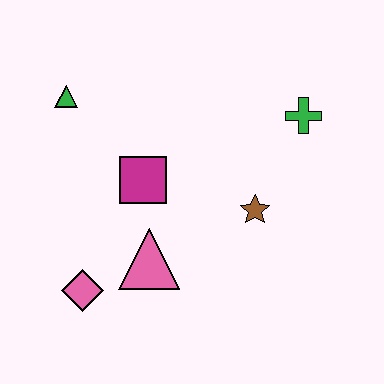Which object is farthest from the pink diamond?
The green cross is farthest from the pink diamond.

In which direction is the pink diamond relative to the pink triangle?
The pink diamond is to the left of the pink triangle.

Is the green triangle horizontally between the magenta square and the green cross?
No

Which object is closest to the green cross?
The brown star is closest to the green cross.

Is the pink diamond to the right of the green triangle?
Yes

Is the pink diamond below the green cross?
Yes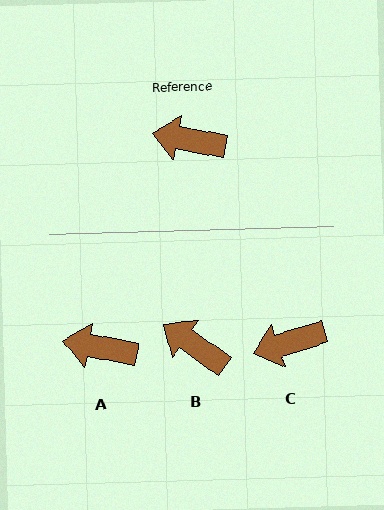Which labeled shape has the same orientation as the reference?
A.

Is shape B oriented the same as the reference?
No, it is off by about 24 degrees.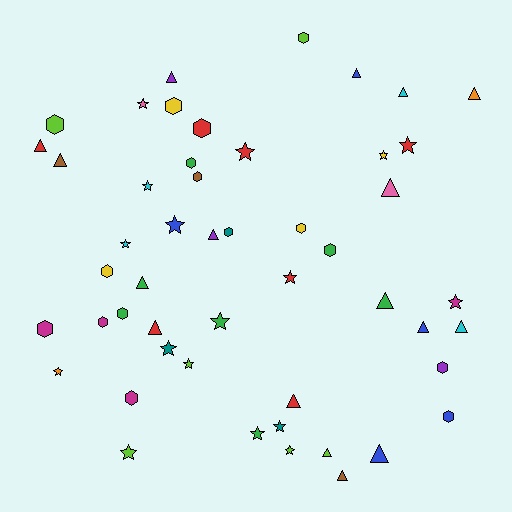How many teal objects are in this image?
There are 3 teal objects.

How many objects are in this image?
There are 50 objects.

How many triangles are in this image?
There are 17 triangles.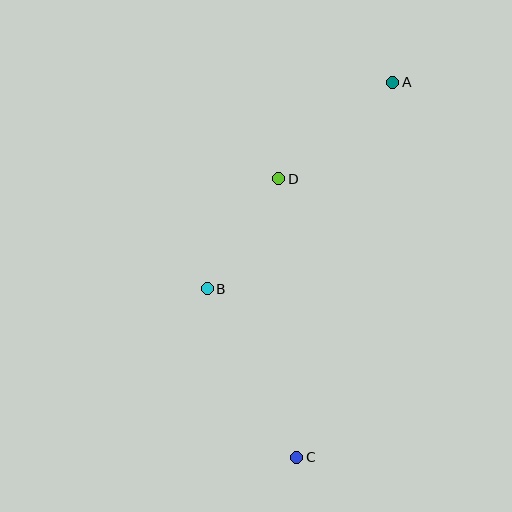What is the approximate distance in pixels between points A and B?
The distance between A and B is approximately 278 pixels.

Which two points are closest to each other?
Points B and D are closest to each other.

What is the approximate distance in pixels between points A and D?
The distance between A and D is approximately 149 pixels.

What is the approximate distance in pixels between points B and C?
The distance between B and C is approximately 191 pixels.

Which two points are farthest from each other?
Points A and C are farthest from each other.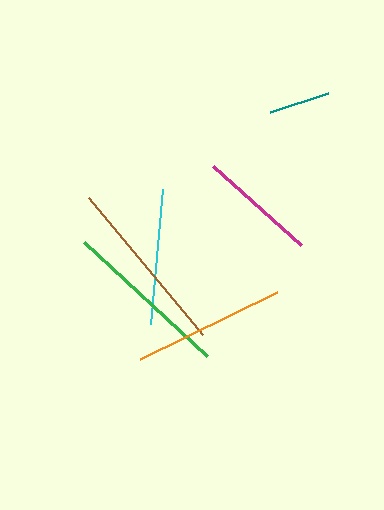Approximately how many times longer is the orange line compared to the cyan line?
The orange line is approximately 1.1 times the length of the cyan line.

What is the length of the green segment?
The green segment is approximately 168 pixels long.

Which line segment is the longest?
The brown line is the longest at approximately 179 pixels.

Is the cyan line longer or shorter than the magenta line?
The cyan line is longer than the magenta line.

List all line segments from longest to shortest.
From longest to shortest: brown, green, orange, cyan, magenta, teal.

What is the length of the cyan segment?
The cyan segment is approximately 136 pixels long.